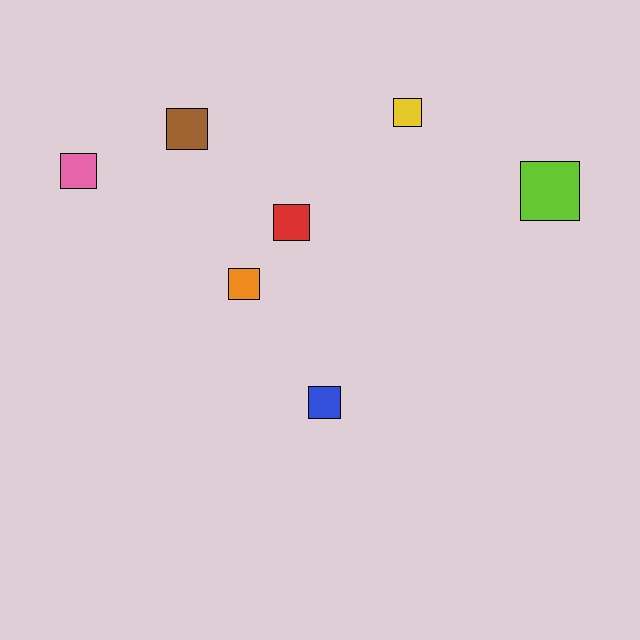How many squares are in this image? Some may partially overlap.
There are 7 squares.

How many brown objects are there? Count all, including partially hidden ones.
There is 1 brown object.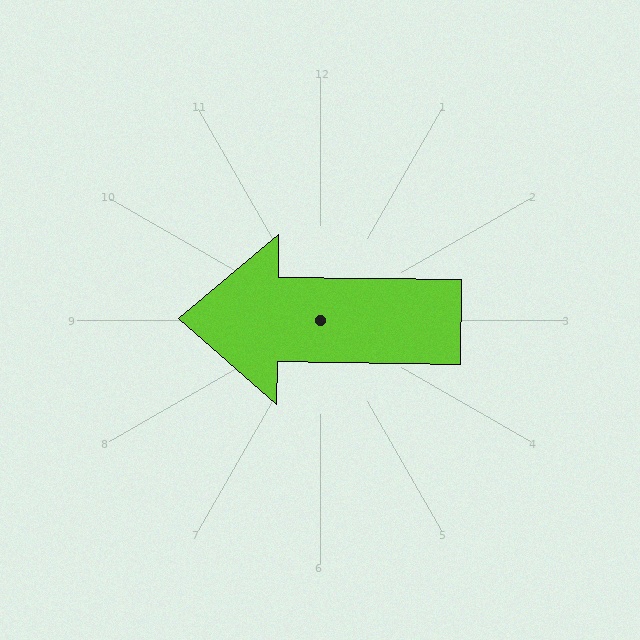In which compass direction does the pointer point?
West.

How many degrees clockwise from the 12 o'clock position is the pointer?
Approximately 271 degrees.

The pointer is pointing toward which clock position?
Roughly 9 o'clock.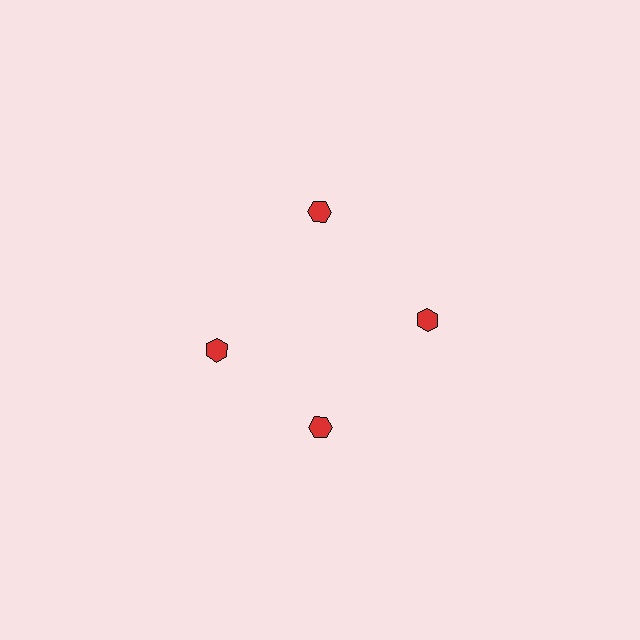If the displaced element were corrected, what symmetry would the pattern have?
It would have 4-fold rotational symmetry — the pattern would map onto itself every 90 degrees.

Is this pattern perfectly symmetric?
No. The 4 red hexagons are arranged in a ring, but one element near the 9 o'clock position is rotated out of alignment along the ring, breaking the 4-fold rotational symmetry.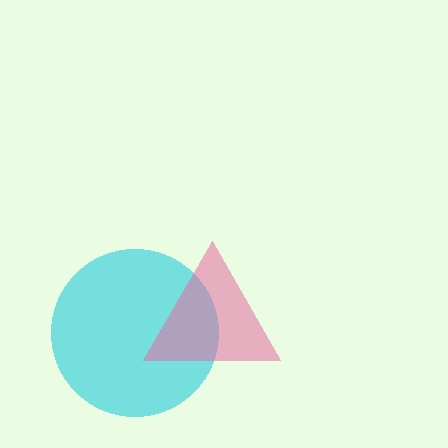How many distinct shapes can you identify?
There are 2 distinct shapes: a cyan circle, a pink triangle.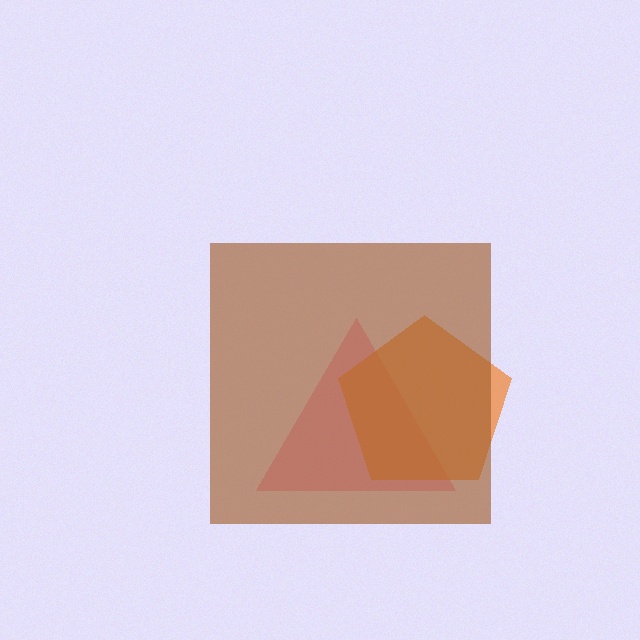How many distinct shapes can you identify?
There are 3 distinct shapes: a pink triangle, an orange pentagon, a brown square.